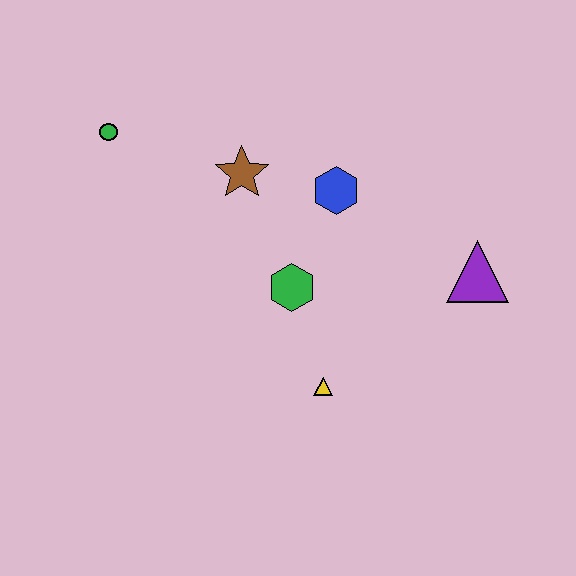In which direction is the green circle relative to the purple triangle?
The green circle is to the left of the purple triangle.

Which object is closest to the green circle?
The brown star is closest to the green circle.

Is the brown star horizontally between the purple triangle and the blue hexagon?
No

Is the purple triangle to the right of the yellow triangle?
Yes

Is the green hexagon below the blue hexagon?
Yes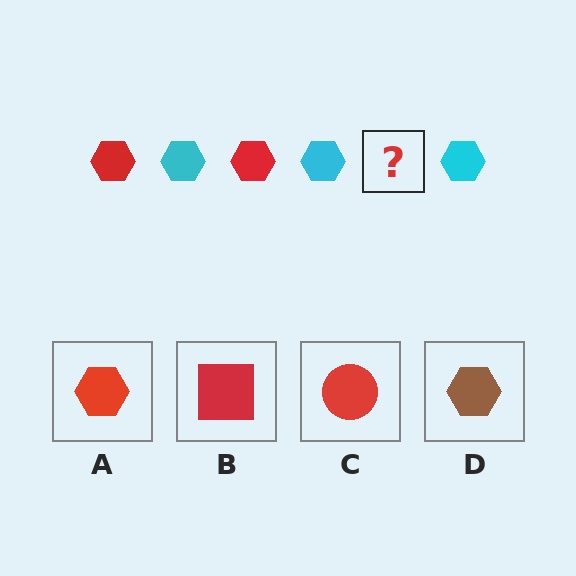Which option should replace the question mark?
Option A.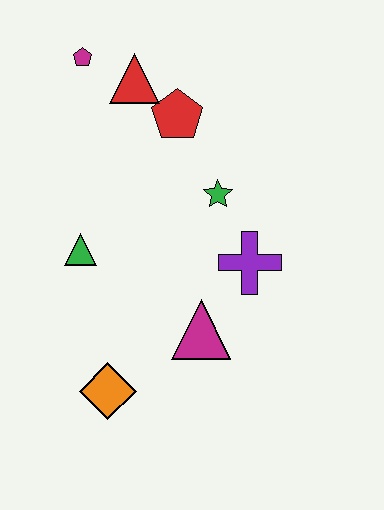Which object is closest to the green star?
The purple cross is closest to the green star.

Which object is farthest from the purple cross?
The magenta pentagon is farthest from the purple cross.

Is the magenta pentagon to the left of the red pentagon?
Yes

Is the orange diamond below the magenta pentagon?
Yes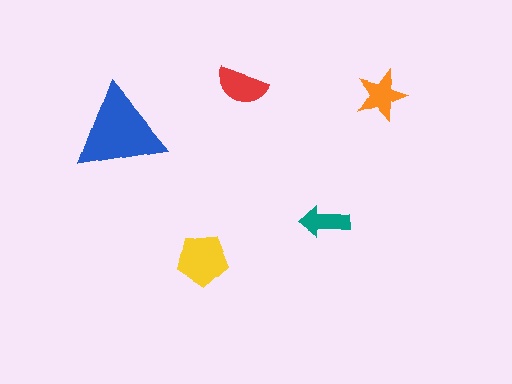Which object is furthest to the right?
The orange star is rightmost.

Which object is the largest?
The blue triangle.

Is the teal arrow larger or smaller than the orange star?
Smaller.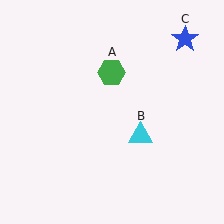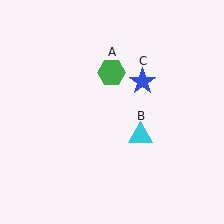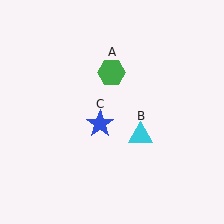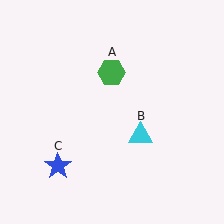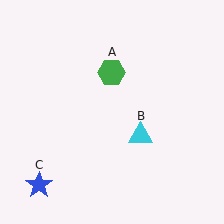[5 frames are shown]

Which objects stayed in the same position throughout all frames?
Green hexagon (object A) and cyan triangle (object B) remained stationary.